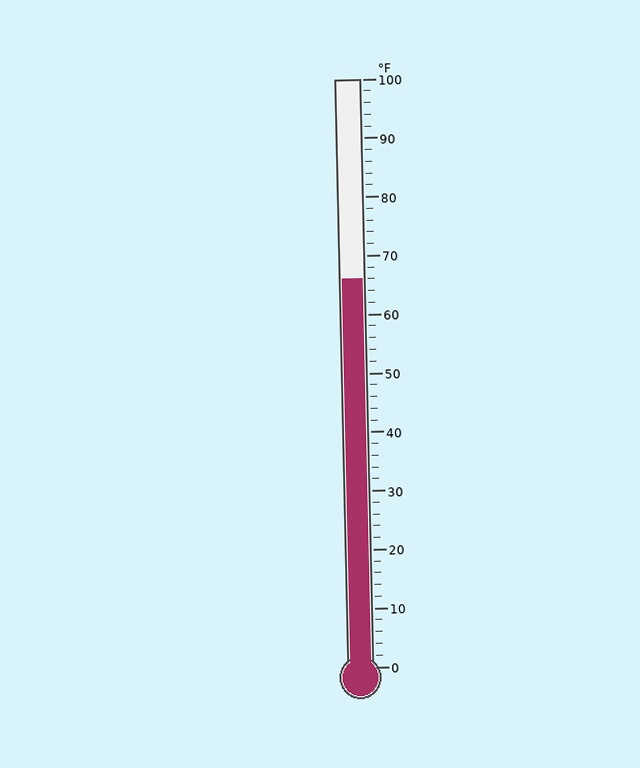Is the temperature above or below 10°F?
The temperature is above 10°F.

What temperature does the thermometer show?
The thermometer shows approximately 66°F.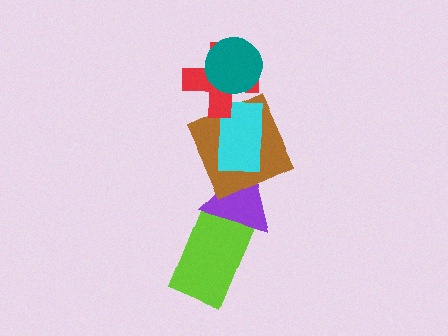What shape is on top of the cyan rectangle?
The red cross is on top of the cyan rectangle.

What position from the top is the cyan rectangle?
The cyan rectangle is 3rd from the top.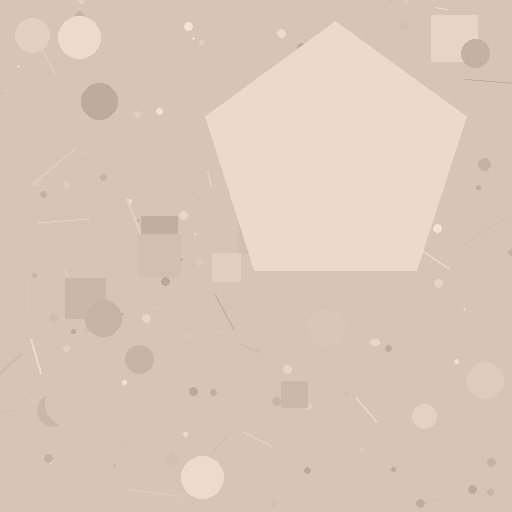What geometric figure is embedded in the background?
A pentagon is embedded in the background.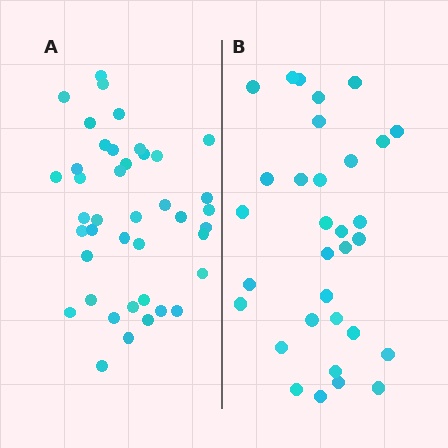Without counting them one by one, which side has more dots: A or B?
Region A (the left region) has more dots.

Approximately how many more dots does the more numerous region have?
Region A has roughly 8 or so more dots than region B.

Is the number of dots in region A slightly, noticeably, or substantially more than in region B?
Region A has noticeably more, but not dramatically so. The ratio is roughly 1.3 to 1.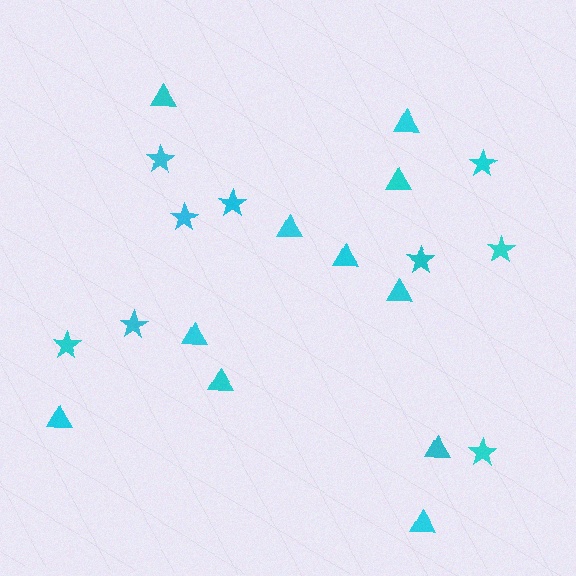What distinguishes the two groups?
There are 2 groups: one group of stars (9) and one group of triangles (11).